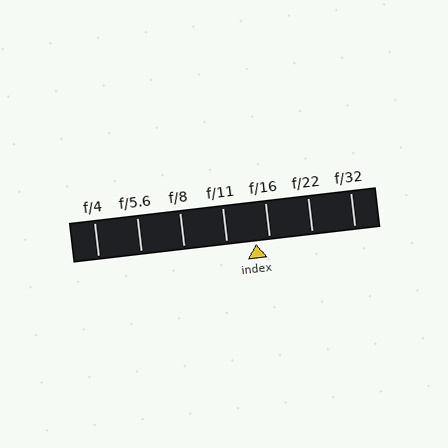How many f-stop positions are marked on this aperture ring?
There are 7 f-stop positions marked.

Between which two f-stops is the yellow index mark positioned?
The index mark is between f/11 and f/16.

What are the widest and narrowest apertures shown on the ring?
The widest aperture shown is f/4 and the narrowest is f/32.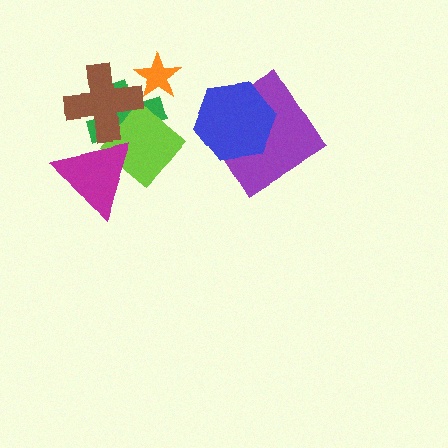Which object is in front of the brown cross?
The magenta triangle is in front of the brown cross.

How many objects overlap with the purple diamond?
1 object overlaps with the purple diamond.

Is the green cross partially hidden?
Yes, it is partially covered by another shape.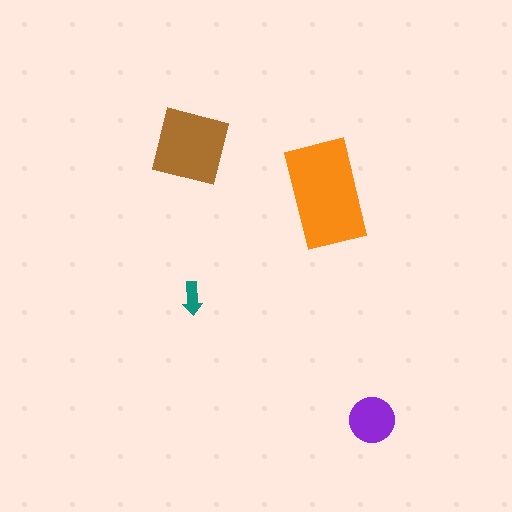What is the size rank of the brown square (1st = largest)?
2nd.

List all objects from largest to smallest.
The orange rectangle, the brown square, the purple circle, the teal arrow.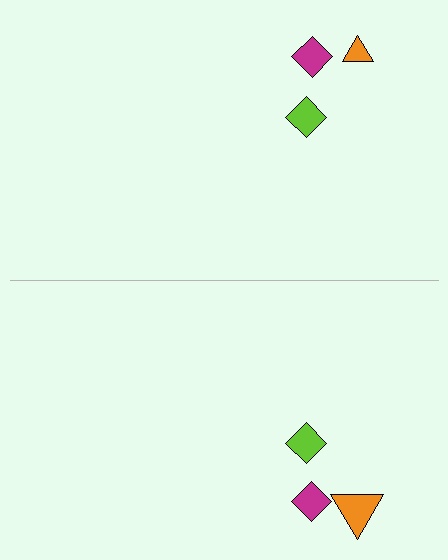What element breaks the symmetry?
The orange triangle on the bottom side has a different size than its mirror counterpart.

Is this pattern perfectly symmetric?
No, the pattern is not perfectly symmetric. The orange triangle on the bottom side has a different size than its mirror counterpart.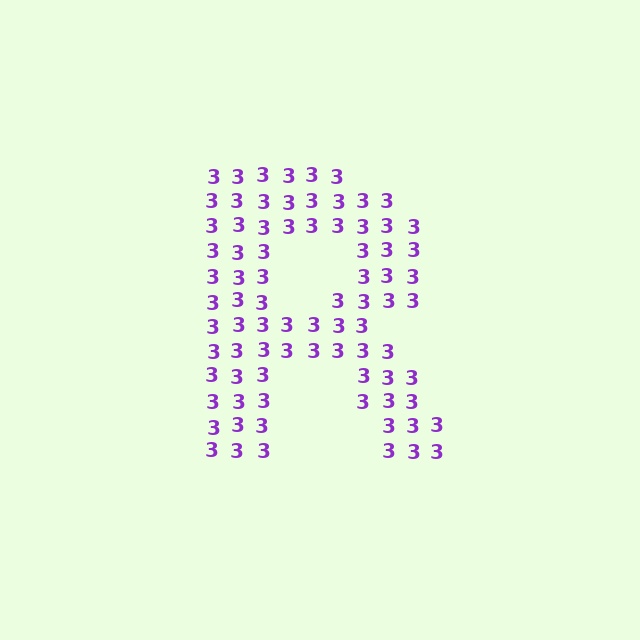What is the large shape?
The large shape is the letter R.